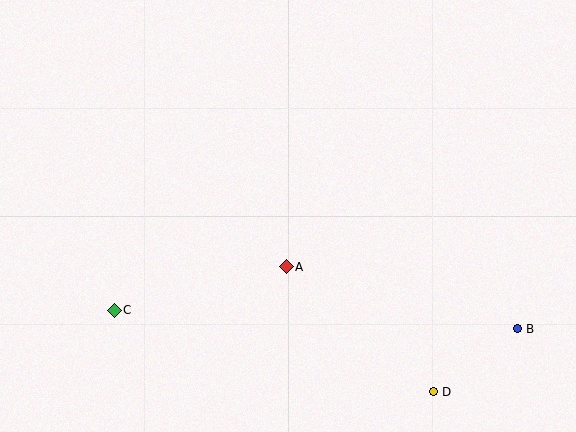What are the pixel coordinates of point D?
Point D is at (433, 392).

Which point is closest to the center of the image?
Point A at (286, 267) is closest to the center.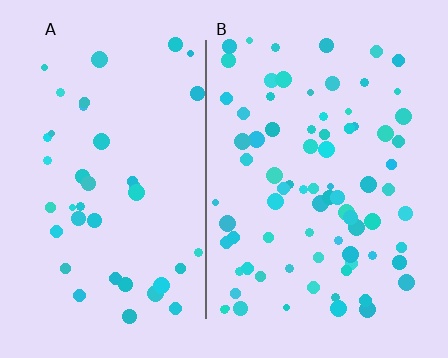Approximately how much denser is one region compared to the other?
Approximately 1.9× — region B over region A.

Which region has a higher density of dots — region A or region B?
B (the right).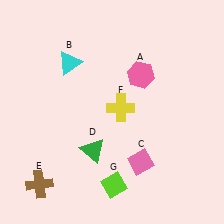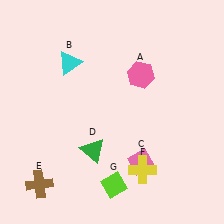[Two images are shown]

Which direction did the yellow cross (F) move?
The yellow cross (F) moved down.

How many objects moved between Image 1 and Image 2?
1 object moved between the two images.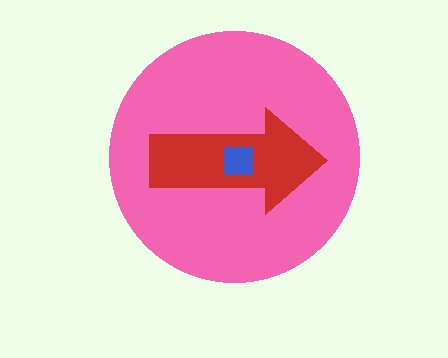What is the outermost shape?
The pink circle.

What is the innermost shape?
The blue square.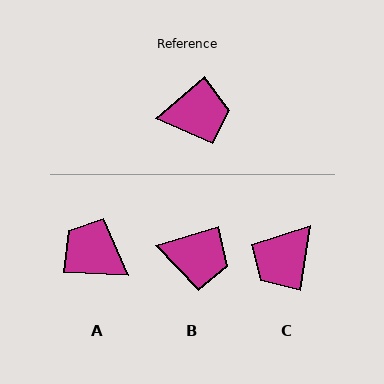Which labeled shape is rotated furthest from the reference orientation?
C, about 139 degrees away.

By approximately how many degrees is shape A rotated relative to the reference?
Approximately 137 degrees counter-clockwise.